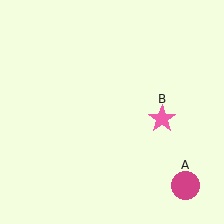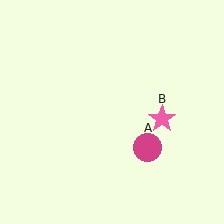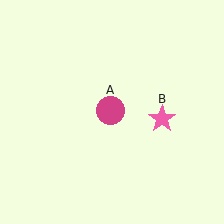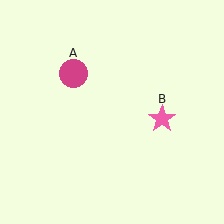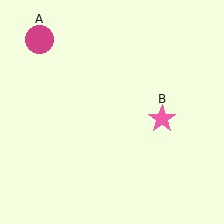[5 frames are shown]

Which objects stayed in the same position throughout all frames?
Pink star (object B) remained stationary.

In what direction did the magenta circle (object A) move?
The magenta circle (object A) moved up and to the left.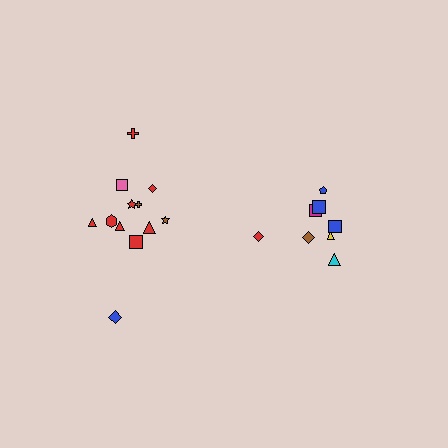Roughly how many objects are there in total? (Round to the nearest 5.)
Roughly 20 objects in total.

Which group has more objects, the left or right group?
The left group.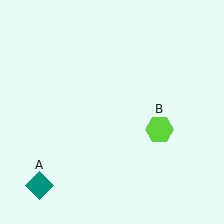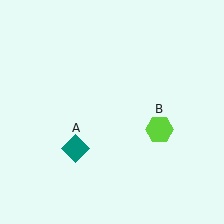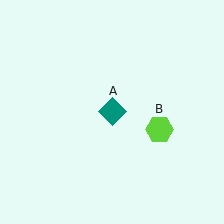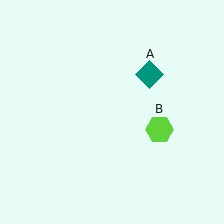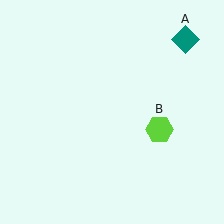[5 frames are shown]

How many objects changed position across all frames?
1 object changed position: teal diamond (object A).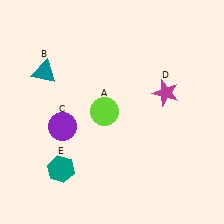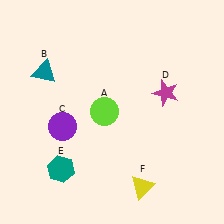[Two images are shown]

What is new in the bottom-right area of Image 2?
A yellow triangle (F) was added in the bottom-right area of Image 2.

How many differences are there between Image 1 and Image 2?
There is 1 difference between the two images.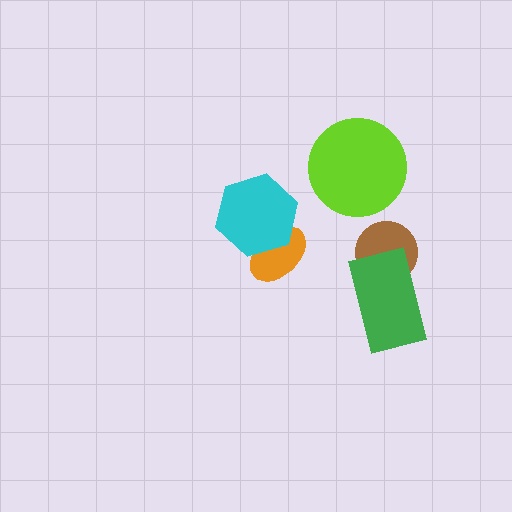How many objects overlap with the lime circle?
0 objects overlap with the lime circle.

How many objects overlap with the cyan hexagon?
1 object overlaps with the cyan hexagon.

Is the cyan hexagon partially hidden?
No, no other shape covers it.